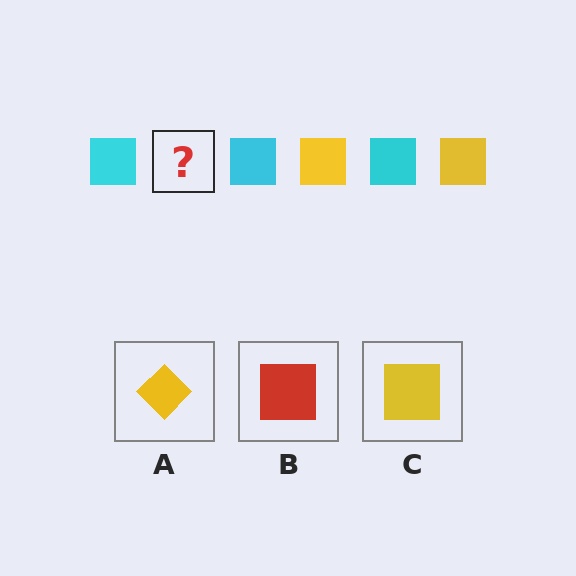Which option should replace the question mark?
Option C.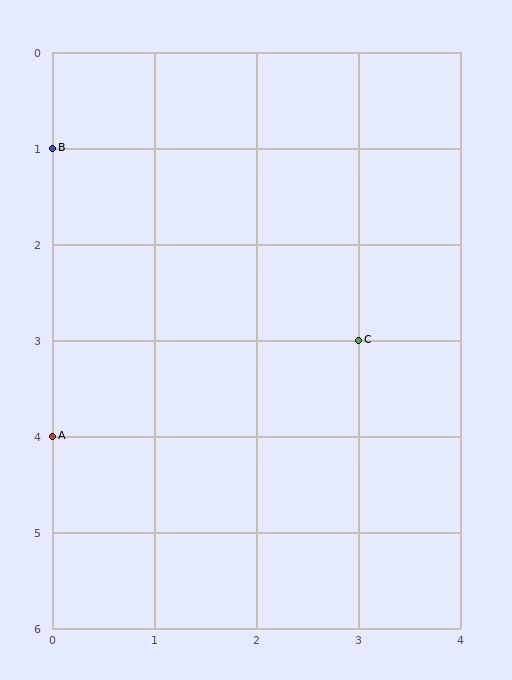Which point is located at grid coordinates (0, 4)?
Point A is at (0, 4).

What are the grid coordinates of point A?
Point A is at grid coordinates (0, 4).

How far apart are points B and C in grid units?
Points B and C are 3 columns and 2 rows apart (about 3.6 grid units diagonally).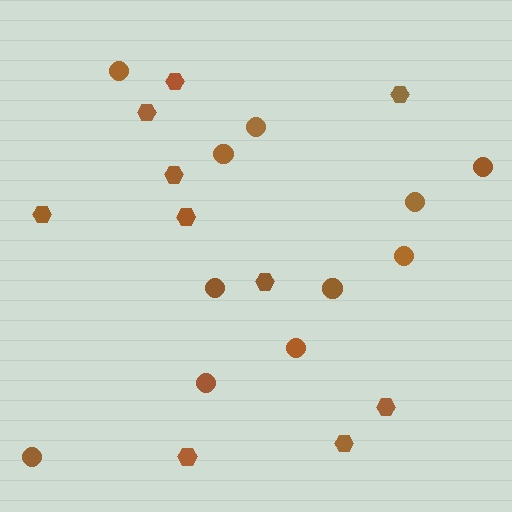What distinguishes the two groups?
There are 2 groups: one group of circles (11) and one group of hexagons (10).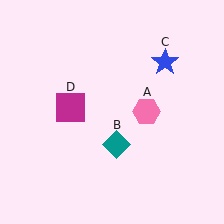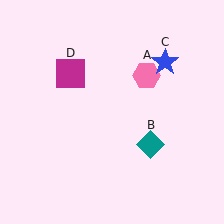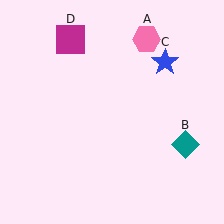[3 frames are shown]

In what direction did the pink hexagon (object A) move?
The pink hexagon (object A) moved up.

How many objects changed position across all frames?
3 objects changed position: pink hexagon (object A), teal diamond (object B), magenta square (object D).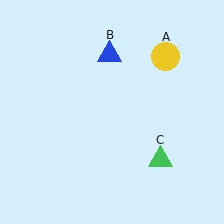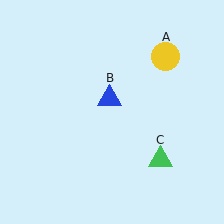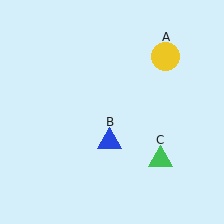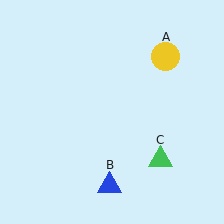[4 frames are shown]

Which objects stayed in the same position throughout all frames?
Yellow circle (object A) and green triangle (object C) remained stationary.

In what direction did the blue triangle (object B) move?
The blue triangle (object B) moved down.